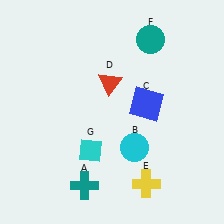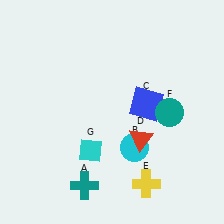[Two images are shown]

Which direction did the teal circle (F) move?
The teal circle (F) moved down.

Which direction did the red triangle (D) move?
The red triangle (D) moved down.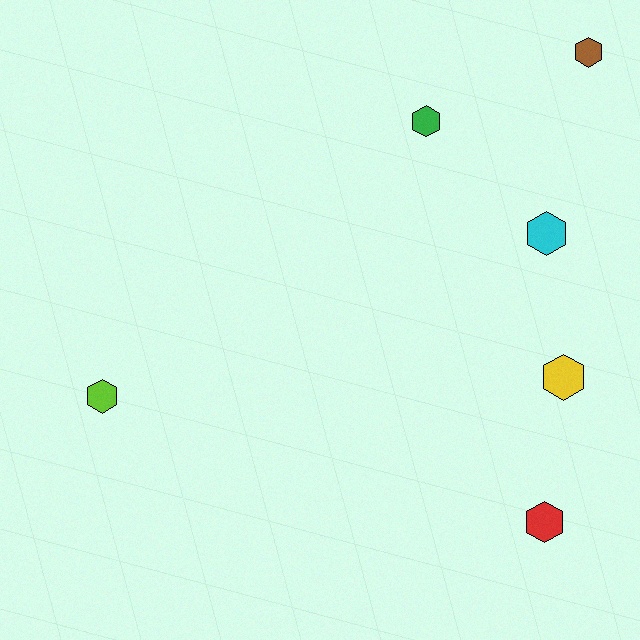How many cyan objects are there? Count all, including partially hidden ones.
There is 1 cyan object.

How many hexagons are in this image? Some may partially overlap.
There are 6 hexagons.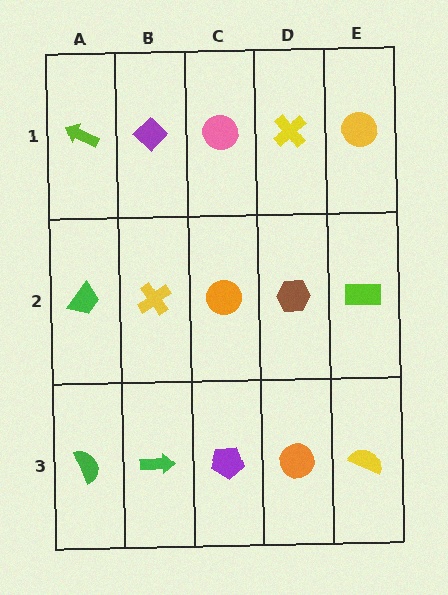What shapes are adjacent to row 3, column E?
A lime rectangle (row 2, column E), an orange circle (row 3, column D).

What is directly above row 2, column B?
A purple diamond.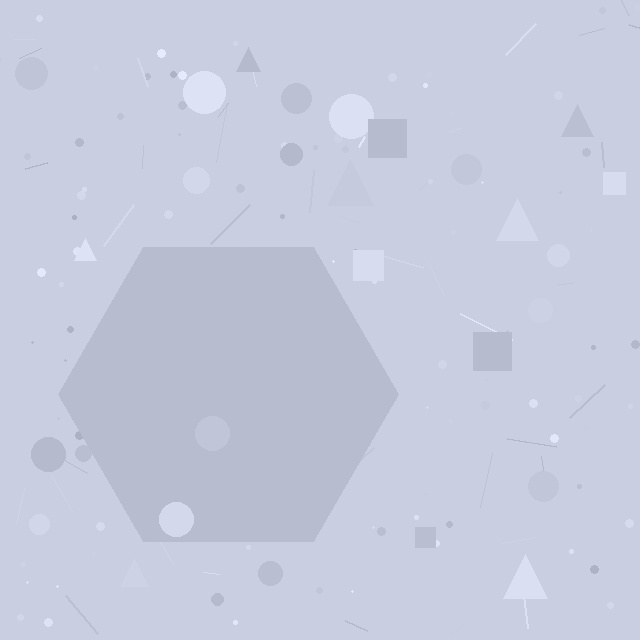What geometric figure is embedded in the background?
A hexagon is embedded in the background.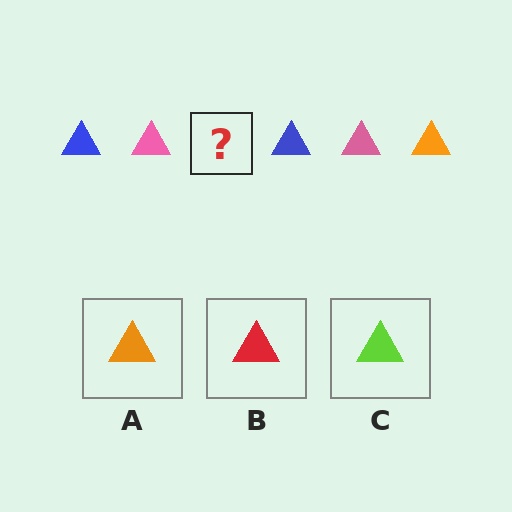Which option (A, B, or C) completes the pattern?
A.